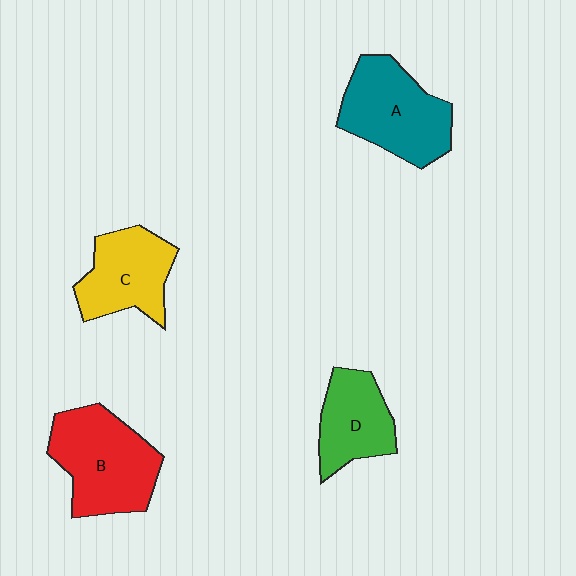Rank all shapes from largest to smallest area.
From largest to smallest: B (red), A (teal), C (yellow), D (green).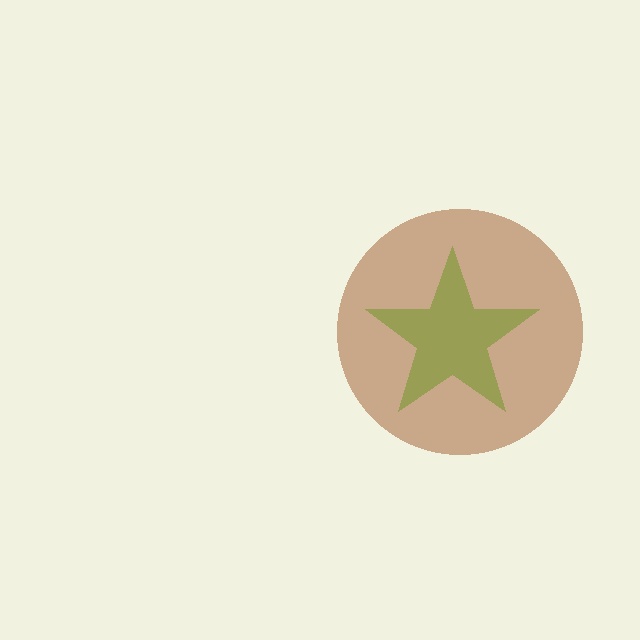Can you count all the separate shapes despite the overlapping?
Yes, there are 2 separate shapes.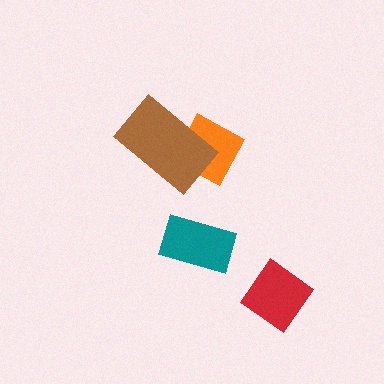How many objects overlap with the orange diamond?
1 object overlaps with the orange diamond.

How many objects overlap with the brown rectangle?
1 object overlaps with the brown rectangle.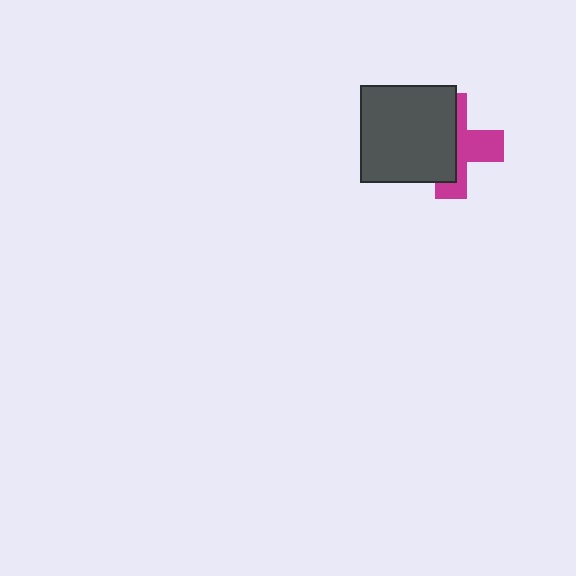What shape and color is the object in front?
The object in front is a dark gray square.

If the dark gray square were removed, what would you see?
You would see the complete magenta cross.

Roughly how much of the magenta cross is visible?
A small part of it is visible (roughly 45%).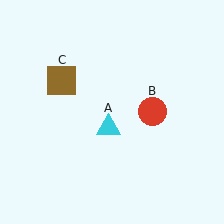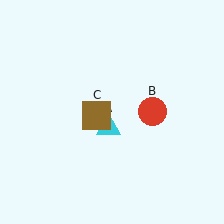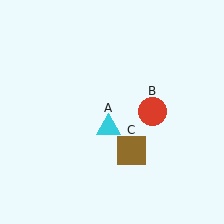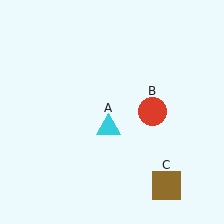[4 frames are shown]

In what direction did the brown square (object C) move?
The brown square (object C) moved down and to the right.